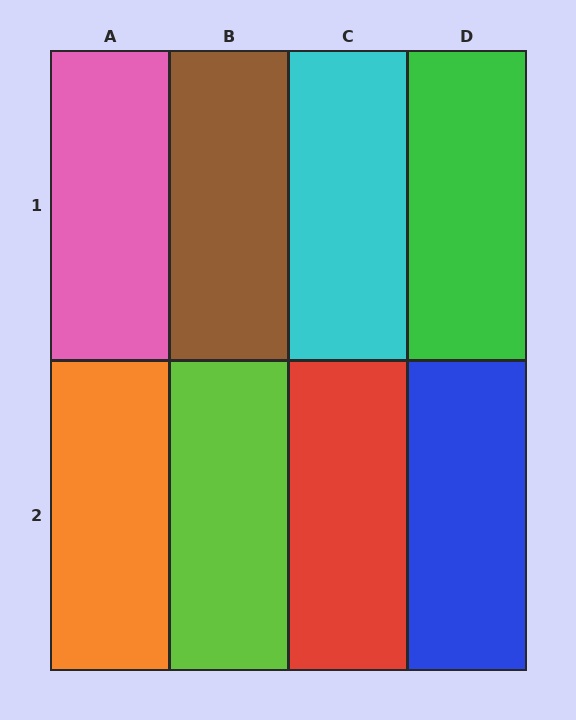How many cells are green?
1 cell is green.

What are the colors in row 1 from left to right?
Pink, brown, cyan, green.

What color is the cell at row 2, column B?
Lime.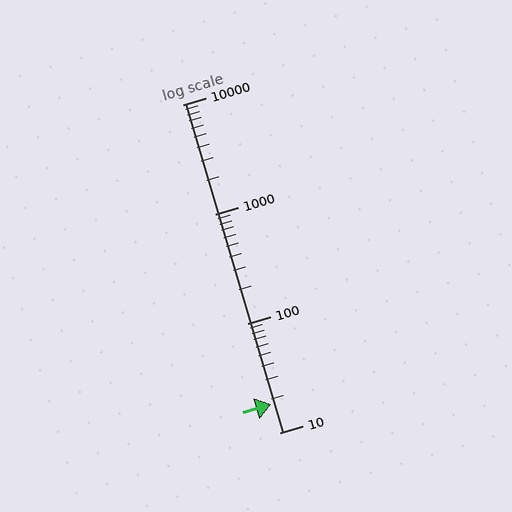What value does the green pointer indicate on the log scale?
The pointer indicates approximately 18.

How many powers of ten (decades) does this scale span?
The scale spans 3 decades, from 10 to 10000.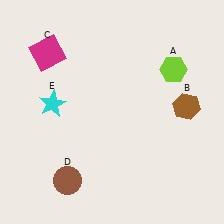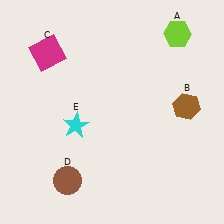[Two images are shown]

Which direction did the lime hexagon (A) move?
The lime hexagon (A) moved up.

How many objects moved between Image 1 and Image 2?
2 objects moved between the two images.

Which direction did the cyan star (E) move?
The cyan star (E) moved right.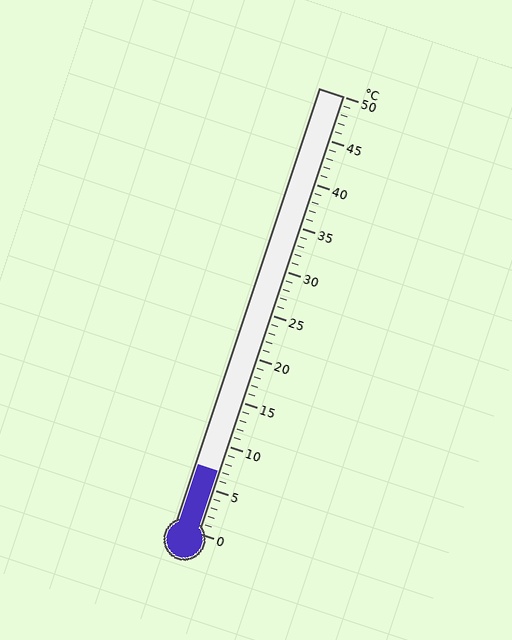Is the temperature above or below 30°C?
The temperature is below 30°C.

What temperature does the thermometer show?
The thermometer shows approximately 7°C.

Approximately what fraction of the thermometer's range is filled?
The thermometer is filled to approximately 15% of its range.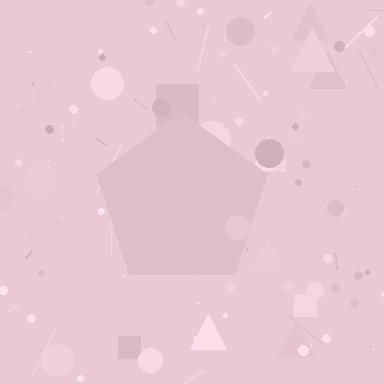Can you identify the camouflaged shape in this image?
The camouflaged shape is a pentagon.